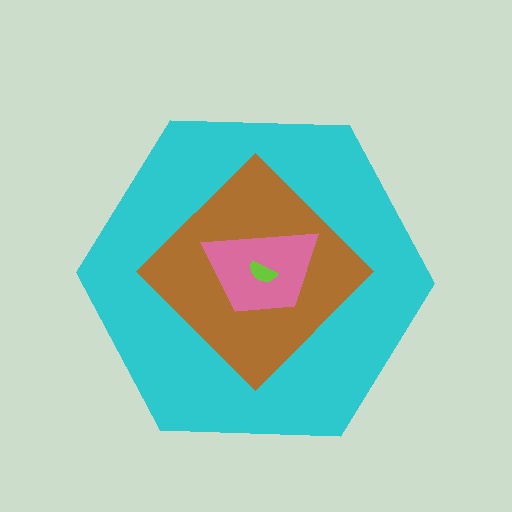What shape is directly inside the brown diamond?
The pink trapezoid.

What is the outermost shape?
The cyan hexagon.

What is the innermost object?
The lime semicircle.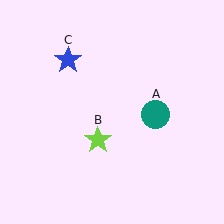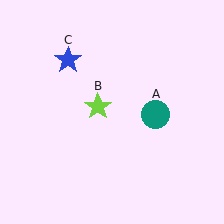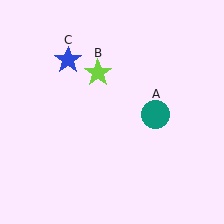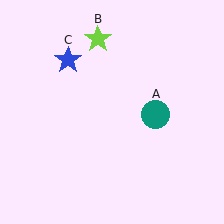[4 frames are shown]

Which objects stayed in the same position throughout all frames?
Teal circle (object A) and blue star (object C) remained stationary.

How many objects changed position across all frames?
1 object changed position: lime star (object B).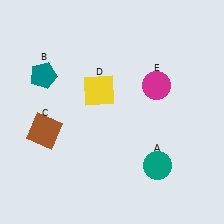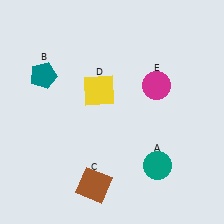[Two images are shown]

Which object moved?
The brown square (C) moved down.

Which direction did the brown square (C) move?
The brown square (C) moved down.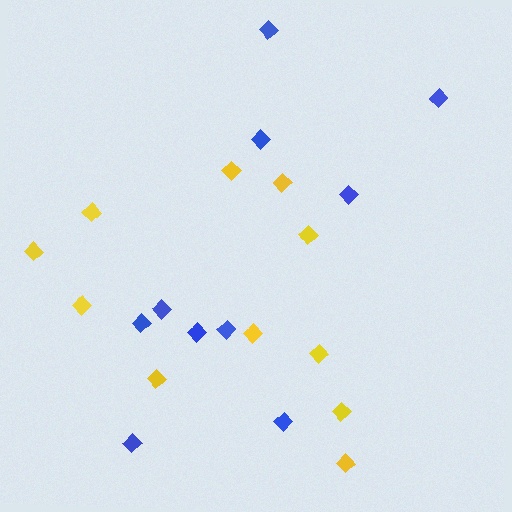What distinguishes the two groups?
There are 2 groups: one group of blue diamonds (10) and one group of yellow diamonds (11).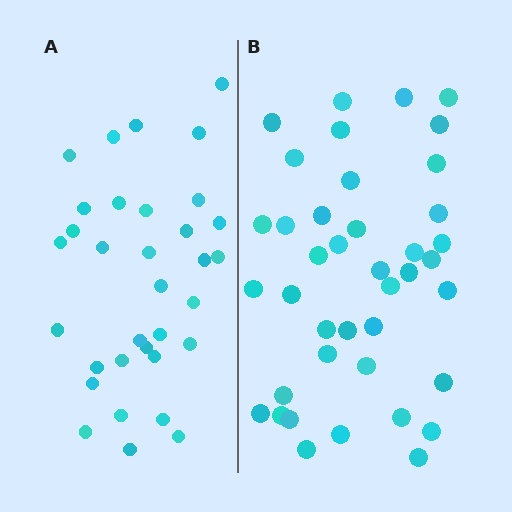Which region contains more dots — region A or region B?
Region B (the right region) has more dots.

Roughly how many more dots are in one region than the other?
Region B has roughly 8 or so more dots than region A.